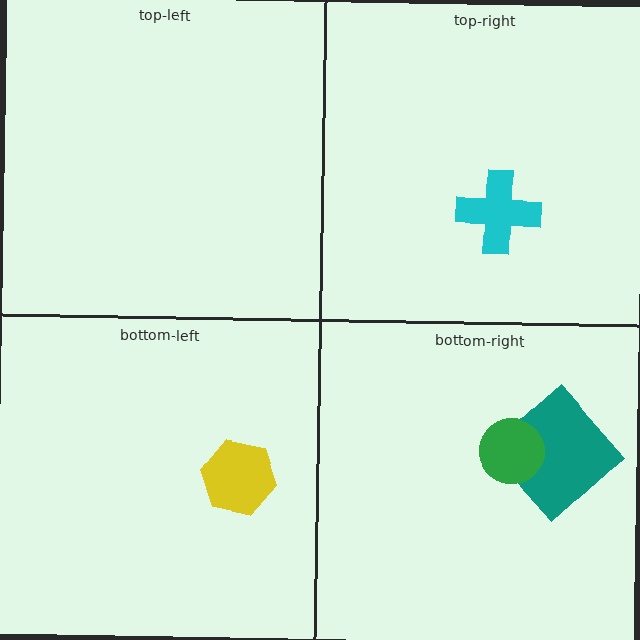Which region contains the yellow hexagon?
The bottom-left region.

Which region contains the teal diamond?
The bottom-right region.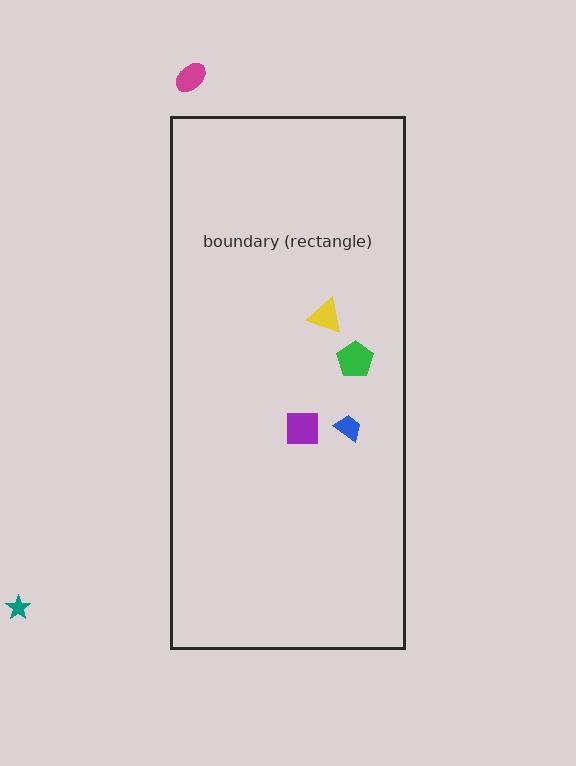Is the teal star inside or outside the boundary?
Outside.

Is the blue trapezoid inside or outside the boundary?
Inside.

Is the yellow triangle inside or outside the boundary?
Inside.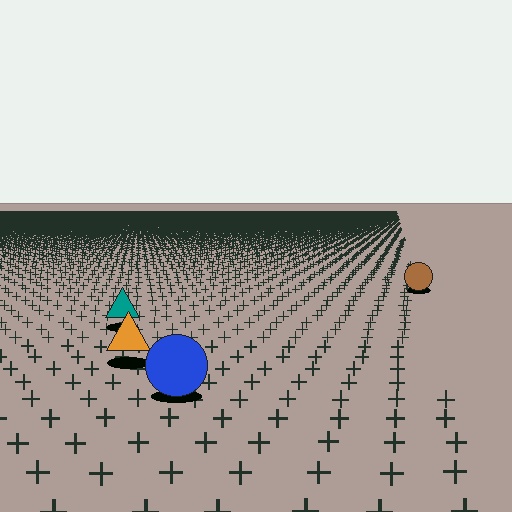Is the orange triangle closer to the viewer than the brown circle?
Yes. The orange triangle is closer — you can tell from the texture gradient: the ground texture is coarser near it.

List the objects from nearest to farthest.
From nearest to farthest: the blue circle, the orange triangle, the teal triangle, the brown circle.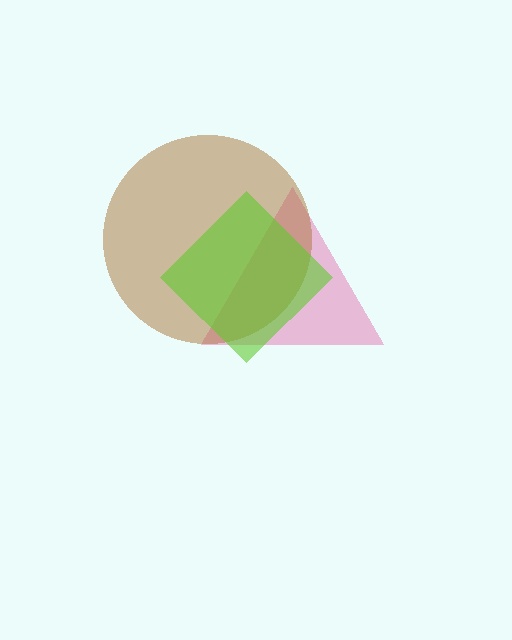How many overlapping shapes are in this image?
There are 3 overlapping shapes in the image.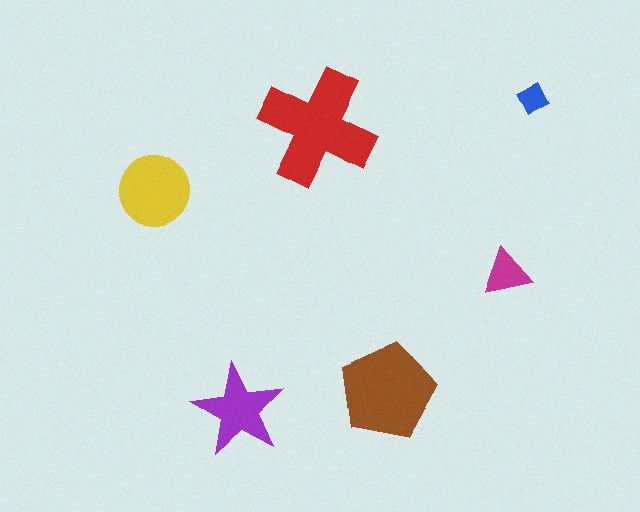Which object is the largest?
The red cross.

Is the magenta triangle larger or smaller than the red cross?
Smaller.